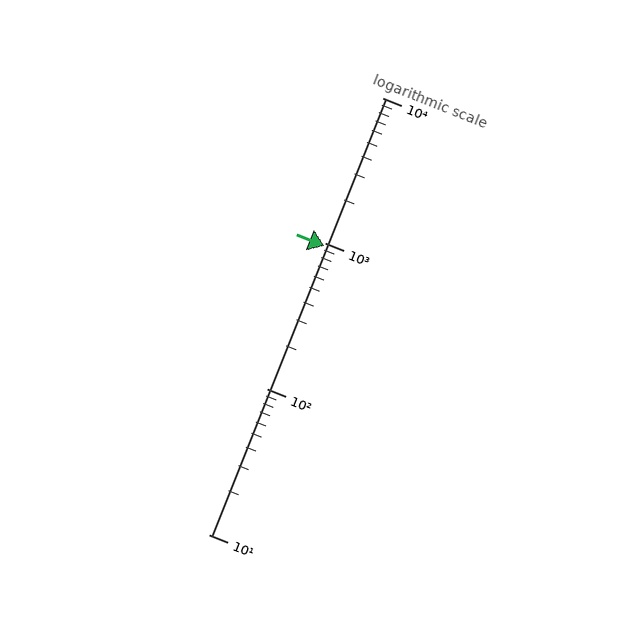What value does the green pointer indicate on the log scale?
The pointer indicates approximately 960.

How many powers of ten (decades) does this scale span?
The scale spans 3 decades, from 10 to 10000.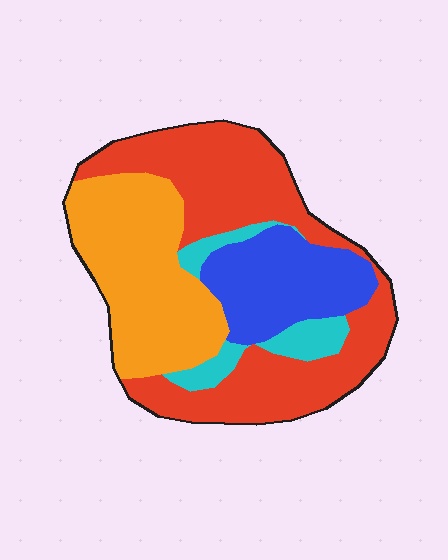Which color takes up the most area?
Red, at roughly 45%.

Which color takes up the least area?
Cyan, at roughly 10%.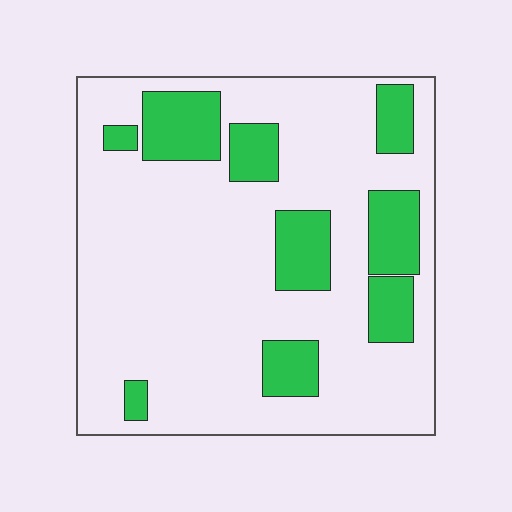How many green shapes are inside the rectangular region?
9.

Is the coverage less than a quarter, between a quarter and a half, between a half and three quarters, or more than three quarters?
Less than a quarter.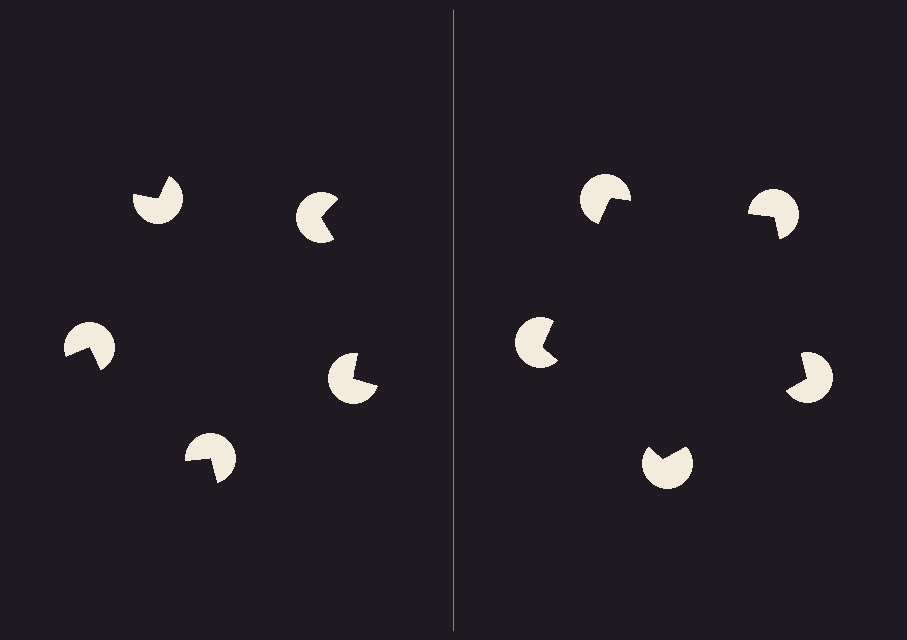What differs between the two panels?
The pac-man discs are positioned identically on both sides; only the wedge orientations differ. On the right they align to a pentagon; on the left they are misaligned.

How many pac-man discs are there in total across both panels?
10 — 5 on each side.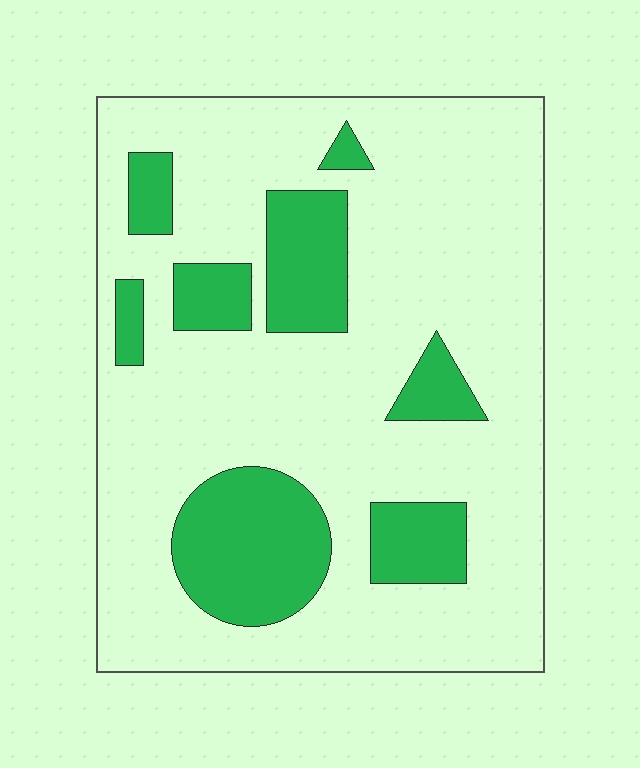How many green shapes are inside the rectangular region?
8.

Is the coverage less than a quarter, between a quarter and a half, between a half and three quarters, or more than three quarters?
Less than a quarter.